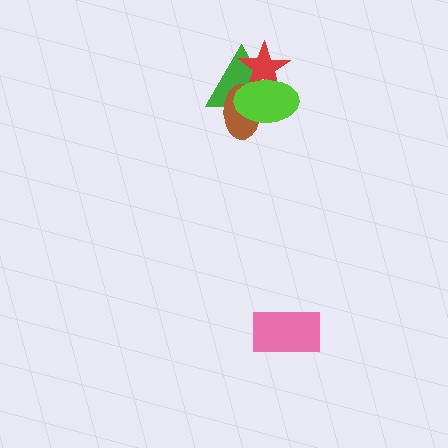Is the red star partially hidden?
Yes, it is partially covered by another shape.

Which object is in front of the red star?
The lime ellipse is in front of the red star.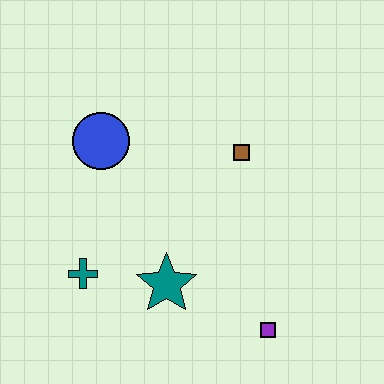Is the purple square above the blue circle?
No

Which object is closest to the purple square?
The teal star is closest to the purple square.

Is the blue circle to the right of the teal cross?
Yes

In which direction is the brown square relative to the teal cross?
The brown square is to the right of the teal cross.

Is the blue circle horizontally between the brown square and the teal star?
No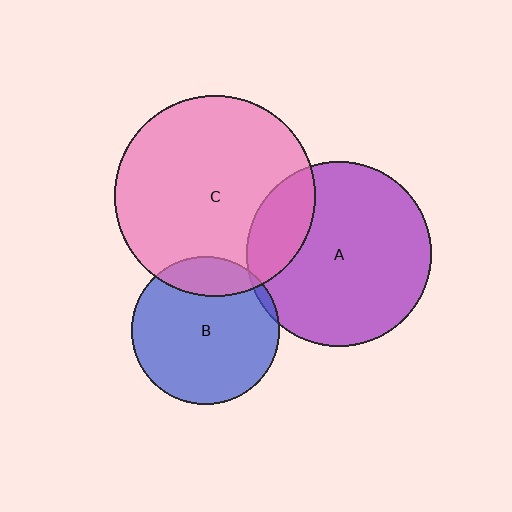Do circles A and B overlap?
Yes.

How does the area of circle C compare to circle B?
Approximately 1.8 times.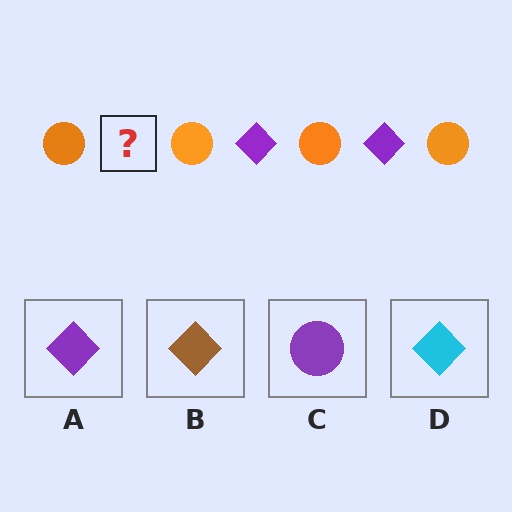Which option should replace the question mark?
Option A.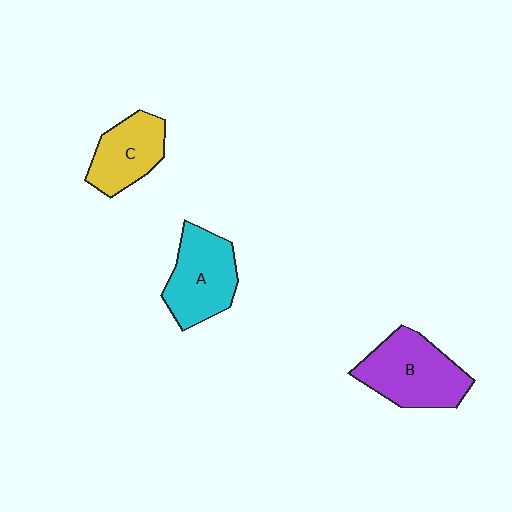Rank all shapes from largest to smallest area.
From largest to smallest: B (purple), A (cyan), C (yellow).